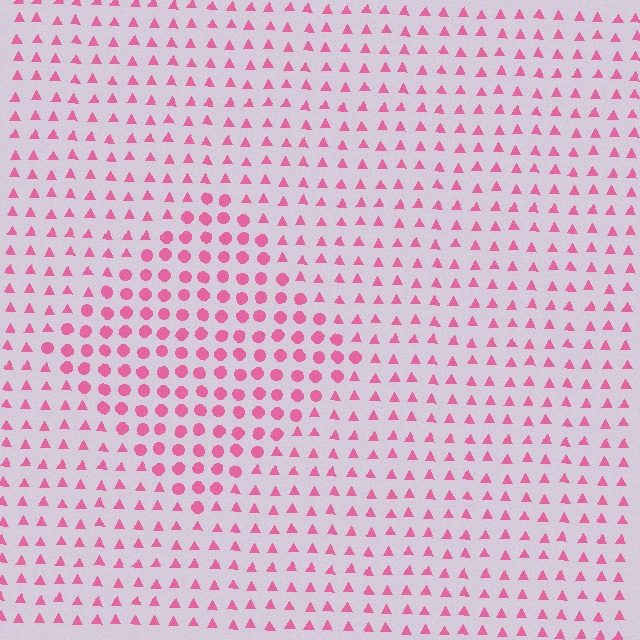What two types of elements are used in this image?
The image uses circles inside the diamond region and triangles outside it.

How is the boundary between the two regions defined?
The boundary is defined by a change in element shape: circles inside vs. triangles outside. All elements share the same color and spacing.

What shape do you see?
I see a diamond.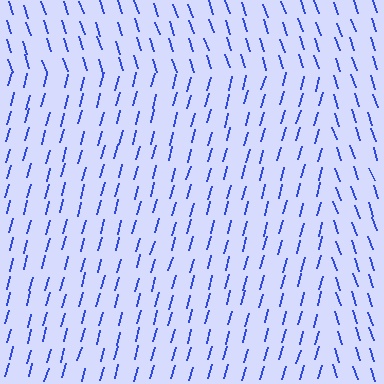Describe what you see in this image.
The image is filled with small blue line segments. A rectangle region in the image has lines oriented differently from the surrounding lines, creating a visible texture boundary.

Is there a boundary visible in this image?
Yes, there is a texture boundary formed by a change in line orientation.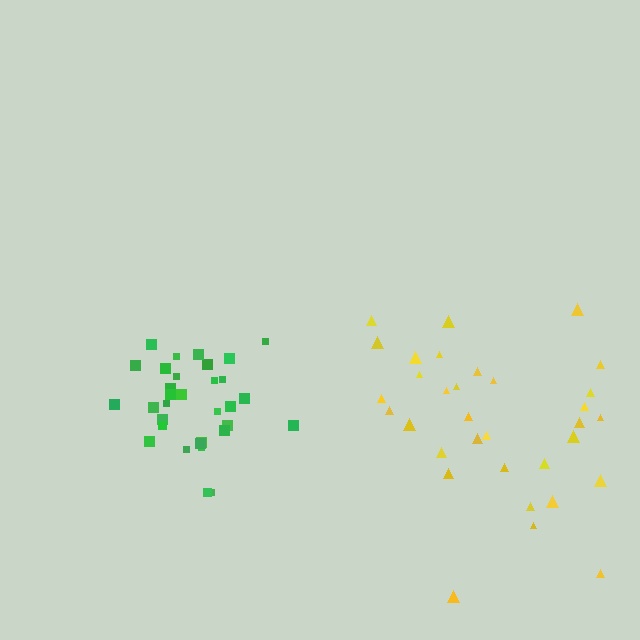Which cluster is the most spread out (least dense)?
Yellow.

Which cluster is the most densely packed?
Green.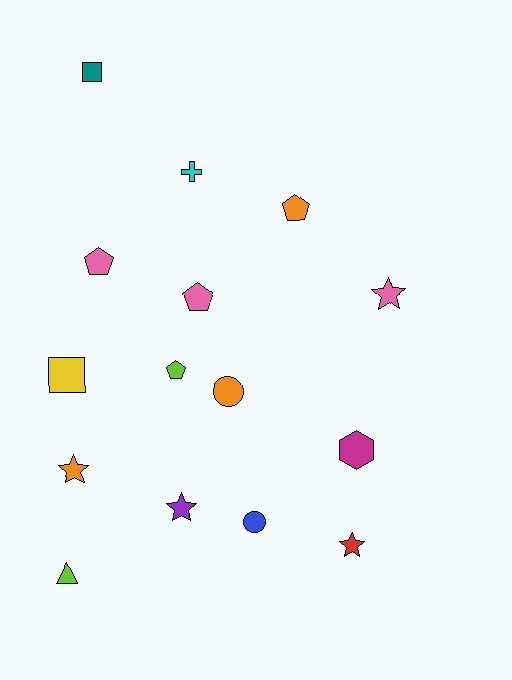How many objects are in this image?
There are 15 objects.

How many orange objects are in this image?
There are 3 orange objects.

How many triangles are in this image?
There is 1 triangle.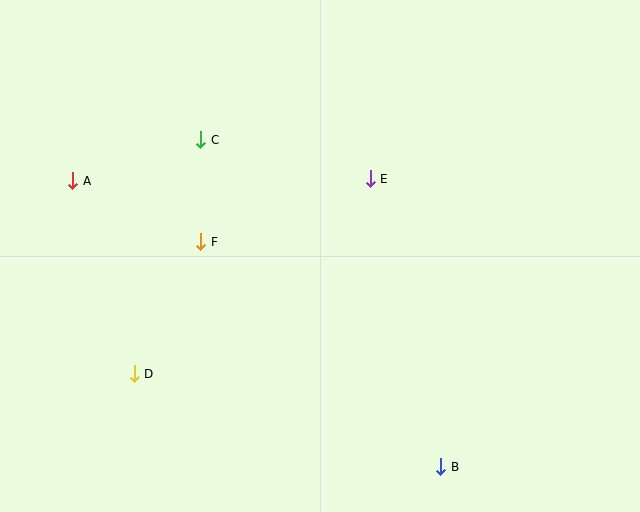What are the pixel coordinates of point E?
Point E is at (370, 179).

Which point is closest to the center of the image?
Point E at (370, 179) is closest to the center.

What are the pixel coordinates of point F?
Point F is at (201, 242).